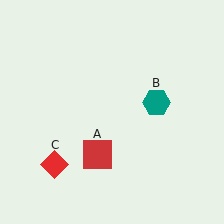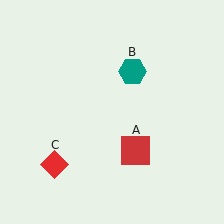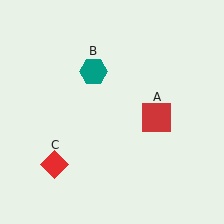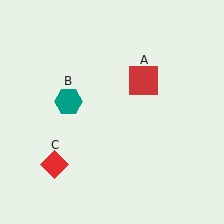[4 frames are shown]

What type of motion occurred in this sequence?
The red square (object A), teal hexagon (object B) rotated counterclockwise around the center of the scene.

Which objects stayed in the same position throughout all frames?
Red diamond (object C) remained stationary.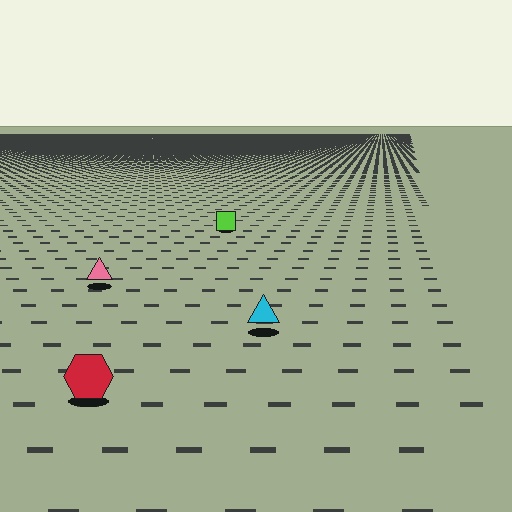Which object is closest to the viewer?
The red hexagon is closest. The texture marks near it are larger and more spread out.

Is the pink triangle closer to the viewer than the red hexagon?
No. The red hexagon is closer — you can tell from the texture gradient: the ground texture is coarser near it.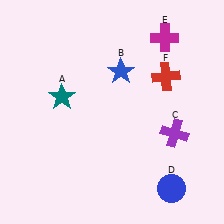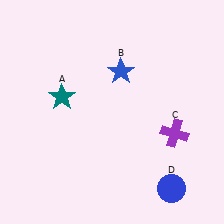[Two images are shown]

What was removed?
The red cross (F), the magenta cross (E) were removed in Image 2.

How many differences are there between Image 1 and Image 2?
There are 2 differences between the two images.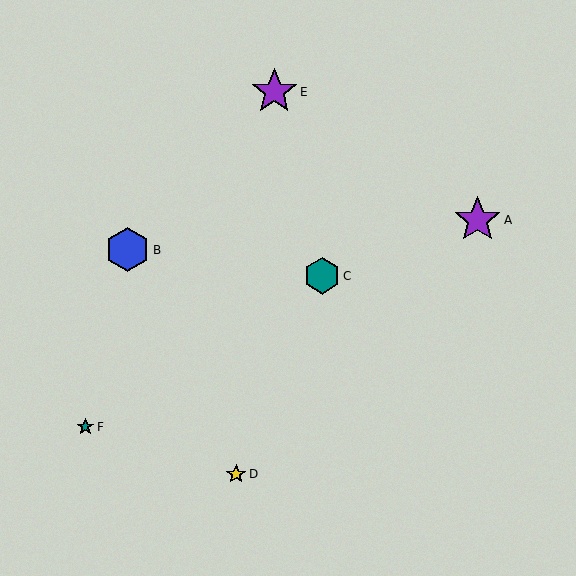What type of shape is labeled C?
Shape C is a teal hexagon.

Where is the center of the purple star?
The center of the purple star is at (477, 220).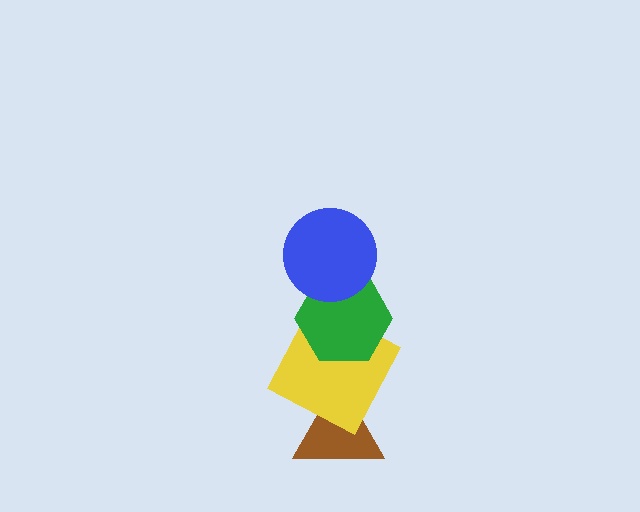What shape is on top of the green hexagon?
The blue circle is on top of the green hexagon.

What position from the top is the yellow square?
The yellow square is 3rd from the top.